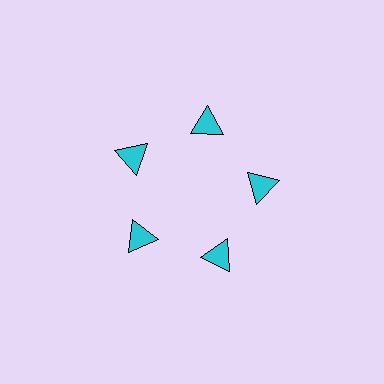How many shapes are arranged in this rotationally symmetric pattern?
There are 5 shapes, arranged in 5 groups of 1.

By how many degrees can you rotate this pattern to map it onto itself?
The pattern maps onto itself every 72 degrees of rotation.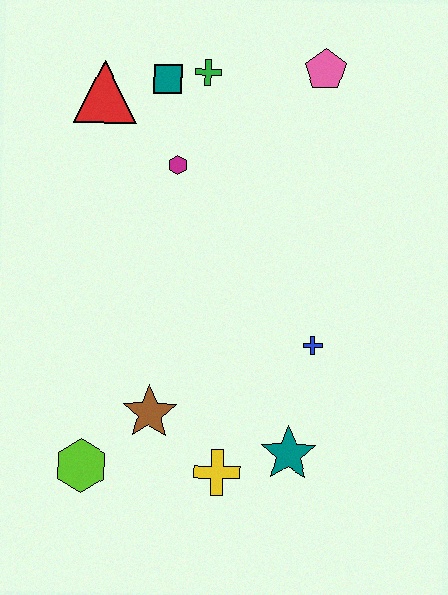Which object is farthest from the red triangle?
The teal star is farthest from the red triangle.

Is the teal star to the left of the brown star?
No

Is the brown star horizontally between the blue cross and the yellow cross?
No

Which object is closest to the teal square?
The green cross is closest to the teal square.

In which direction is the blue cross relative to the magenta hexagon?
The blue cross is below the magenta hexagon.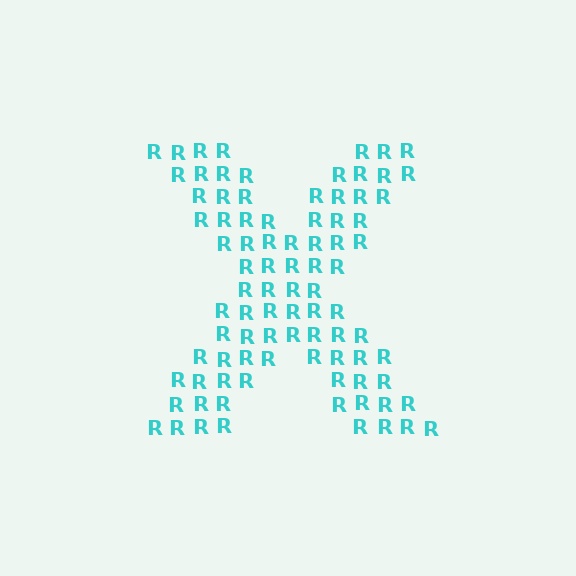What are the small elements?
The small elements are letter R's.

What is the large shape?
The large shape is the letter X.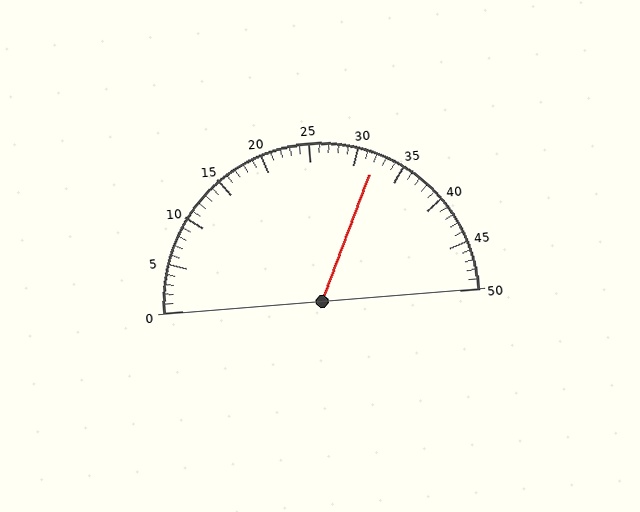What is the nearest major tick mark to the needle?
The nearest major tick mark is 30.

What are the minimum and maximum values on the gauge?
The gauge ranges from 0 to 50.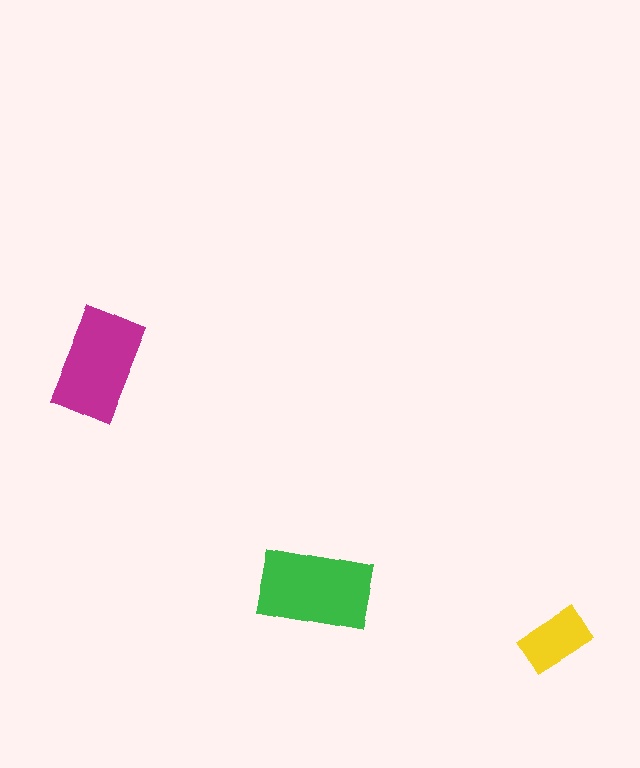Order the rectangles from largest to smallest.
the green one, the magenta one, the yellow one.